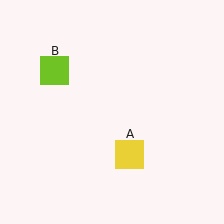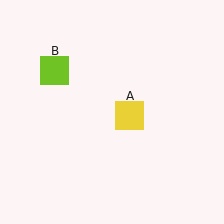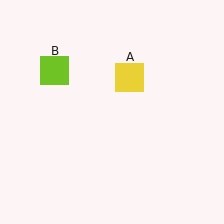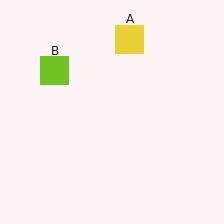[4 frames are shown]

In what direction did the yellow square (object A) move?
The yellow square (object A) moved up.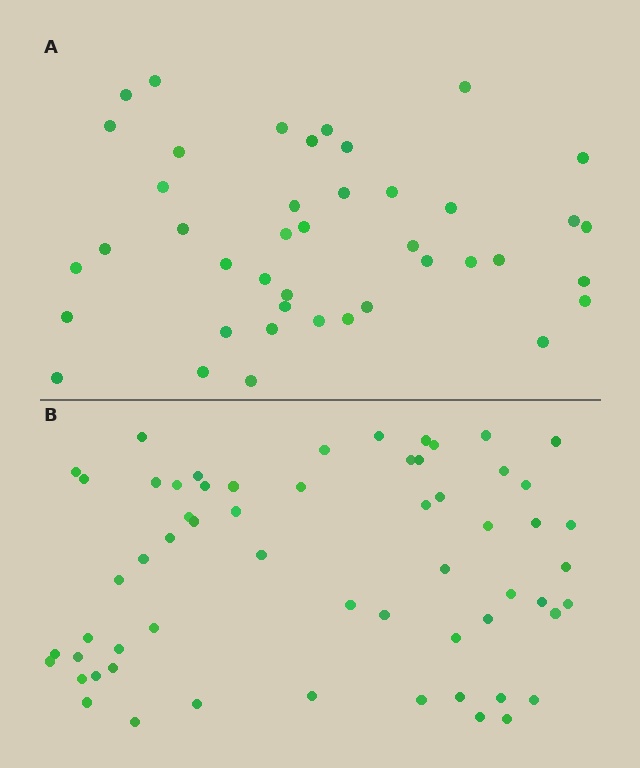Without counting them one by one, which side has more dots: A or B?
Region B (the bottom region) has more dots.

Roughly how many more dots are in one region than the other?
Region B has approximately 20 more dots than region A.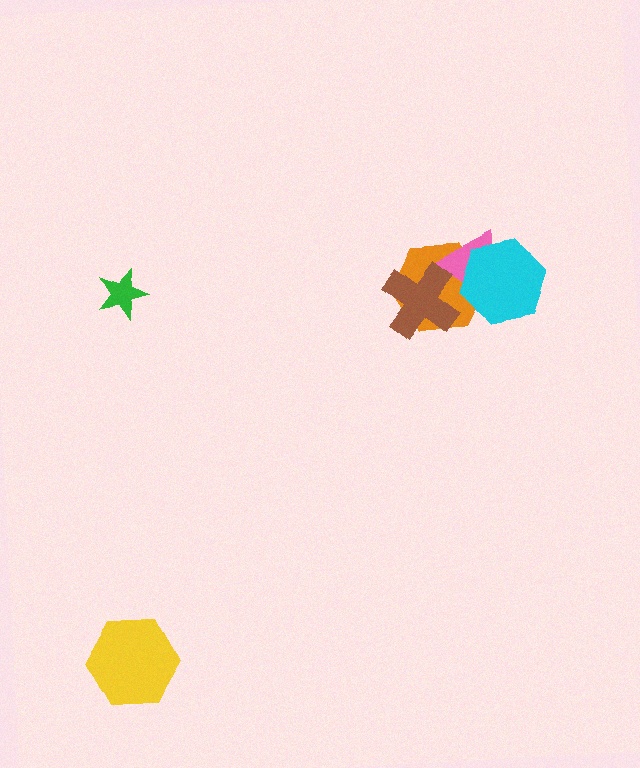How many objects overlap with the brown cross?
2 objects overlap with the brown cross.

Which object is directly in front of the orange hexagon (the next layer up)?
The pink triangle is directly in front of the orange hexagon.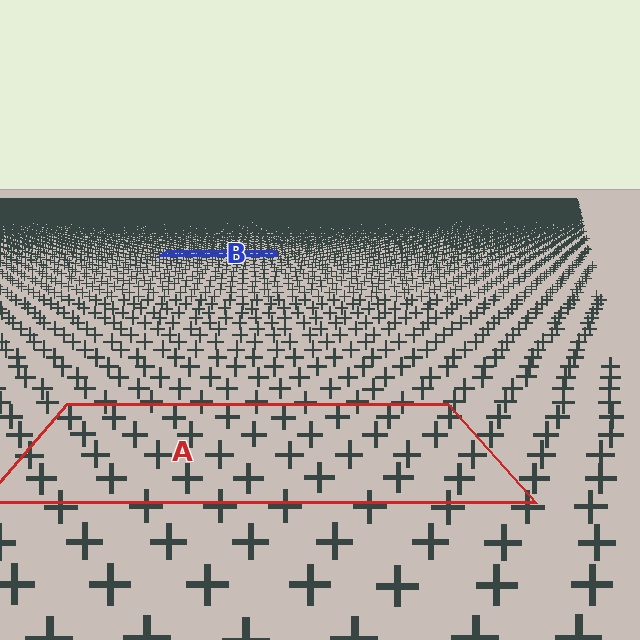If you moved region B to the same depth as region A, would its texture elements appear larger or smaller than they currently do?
They would appear larger. At a closer depth, the same texture elements are projected at a bigger on-screen size.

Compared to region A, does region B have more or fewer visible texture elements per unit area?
Region B has more texture elements per unit area — they are packed more densely because it is farther away.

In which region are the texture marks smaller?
The texture marks are smaller in region B, because it is farther away.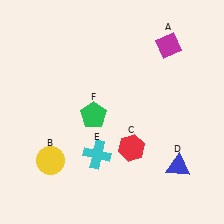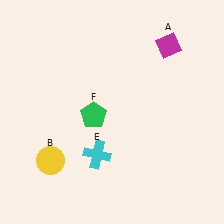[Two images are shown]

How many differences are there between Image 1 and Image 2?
There are 2 differences between the two images.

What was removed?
The red hexagon (C), the blue triangle (D) were removed in Image 2.